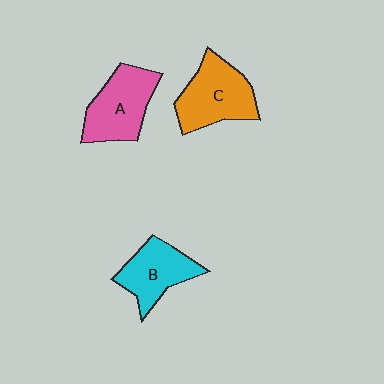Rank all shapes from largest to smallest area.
From largest to smallest: C (orange), A (pink), B (cyan).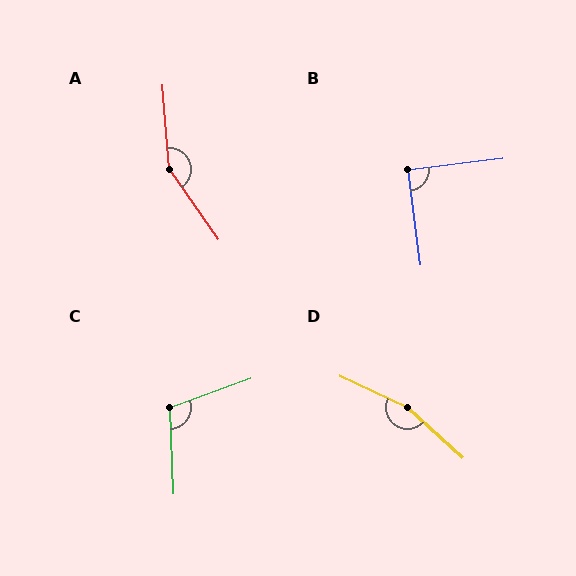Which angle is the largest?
D, at approximately 163 degrees.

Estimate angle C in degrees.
Approximately 107 degrees.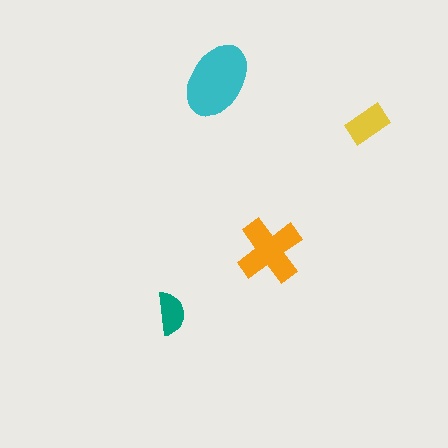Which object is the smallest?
The teal semicircle.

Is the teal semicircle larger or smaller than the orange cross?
Smaller.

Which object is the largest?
The cyan ellipse.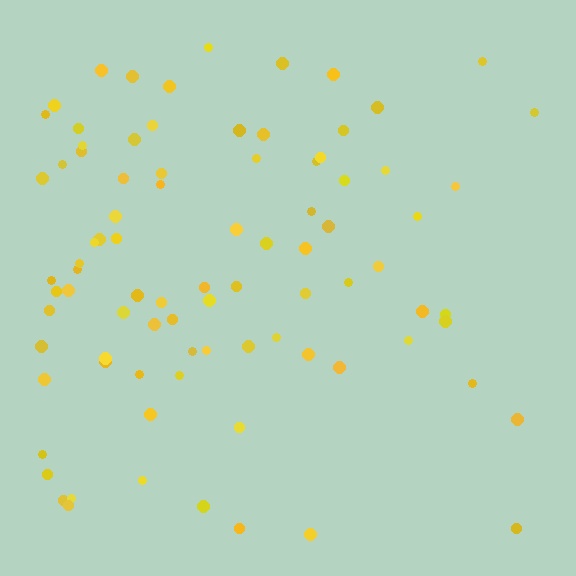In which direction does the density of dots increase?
From right to left, with the left side densest.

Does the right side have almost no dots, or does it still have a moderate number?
Still a moderate number, just noticeably fewer than the left.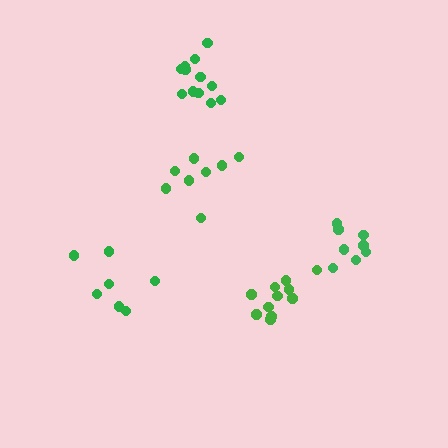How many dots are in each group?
Group 1: 8 dots, Group 2: 11 dots, Group 3: 7 dots, Group 4: 12 dots, Group 5: 8 dots (46 total).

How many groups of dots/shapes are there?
There are 5 groups.